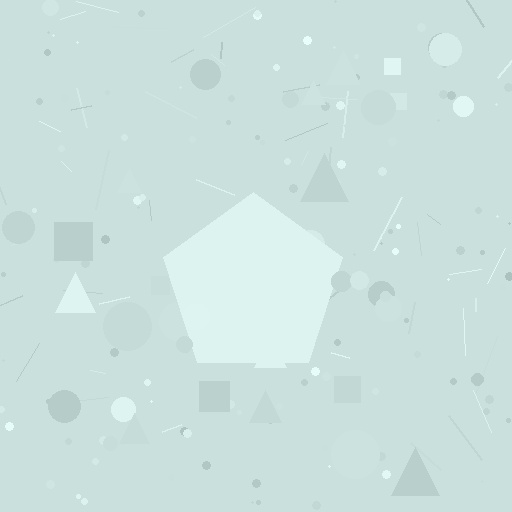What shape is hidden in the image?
A pentagon is hidden in the image.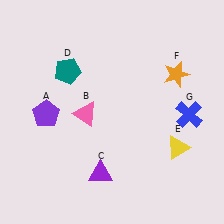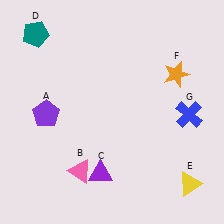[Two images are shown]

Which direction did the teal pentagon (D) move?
The teal pentagon (D) moved up.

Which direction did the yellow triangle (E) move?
The yellow triangle (E) moved down.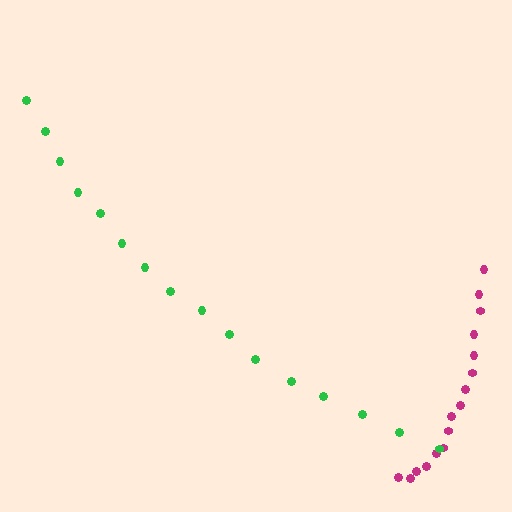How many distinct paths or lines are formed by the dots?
There are 2 distinct paths.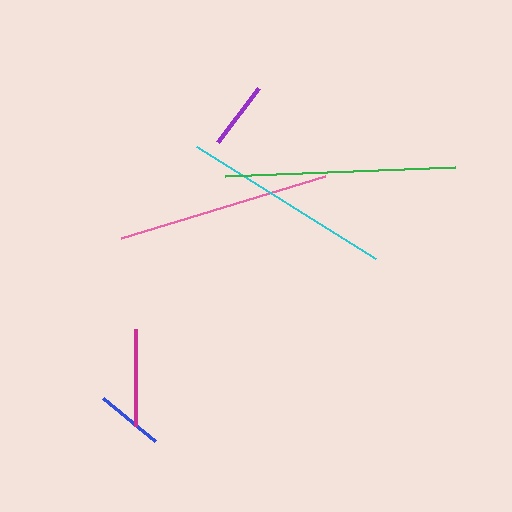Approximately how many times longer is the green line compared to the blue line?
The green line is approximately 3.4 times the length of the blue line.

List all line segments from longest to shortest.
From longest to shortest: green, pink, cyan, magenta, purple, blue.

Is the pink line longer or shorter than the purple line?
The pink line is longer than the purple line.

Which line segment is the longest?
The green line is the longest at approximately 230 pixels.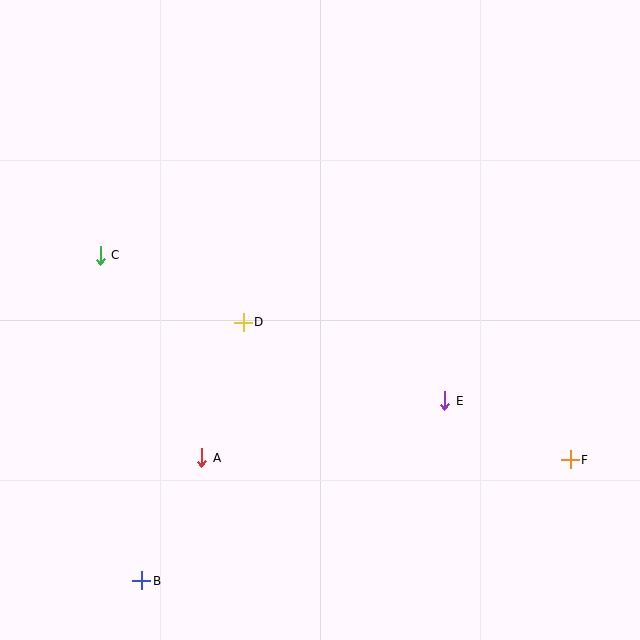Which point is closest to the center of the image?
Point D at (243, 322) is closest to the center.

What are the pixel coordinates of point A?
Point A is at (202, 458).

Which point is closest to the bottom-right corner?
Point F is closest to the bottom-right corner.